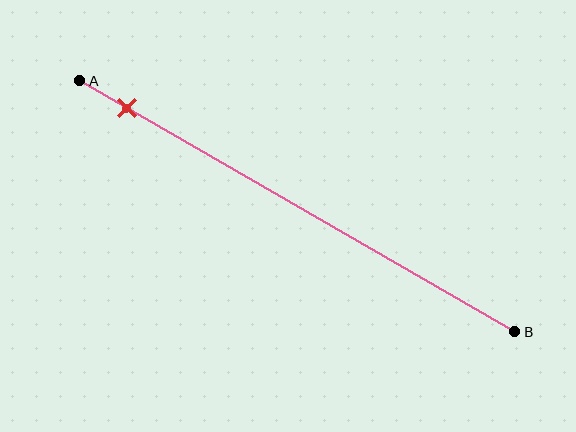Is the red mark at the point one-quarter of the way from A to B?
No, the mark is at about 10% from A, not at the 25% one-quarter point.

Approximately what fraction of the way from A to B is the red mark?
The red mark is approximately 10% of the way from A to B.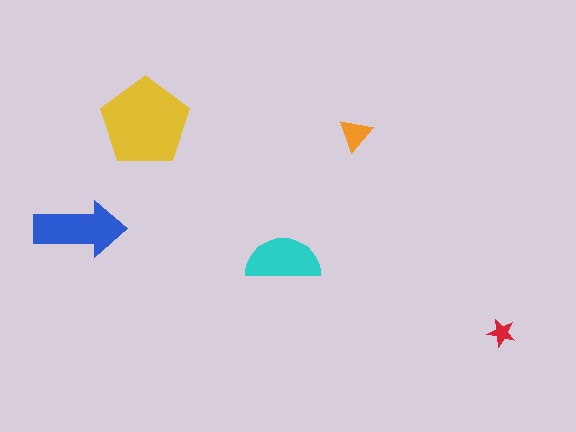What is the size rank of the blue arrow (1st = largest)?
2nd.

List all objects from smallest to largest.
The red star, the orange triangle, the cyan semicircle, the blue arrow, the yellow pentagon.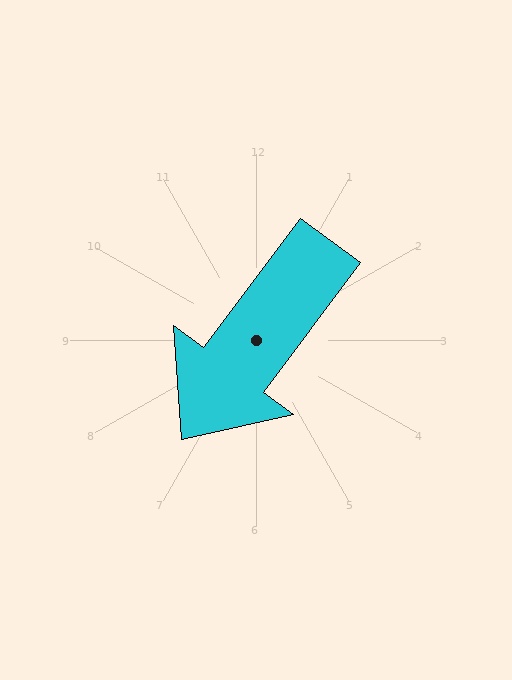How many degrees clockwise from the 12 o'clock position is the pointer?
Approximately 217 degrees.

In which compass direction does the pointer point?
Southwest.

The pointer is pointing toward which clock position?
Roughly 7 o'clock.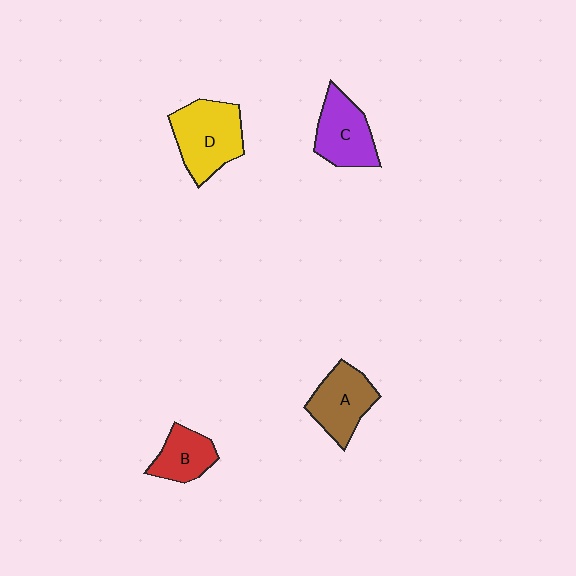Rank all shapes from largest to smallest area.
From largest to smallest: D (yellow), C (purple), A (brown), B (red).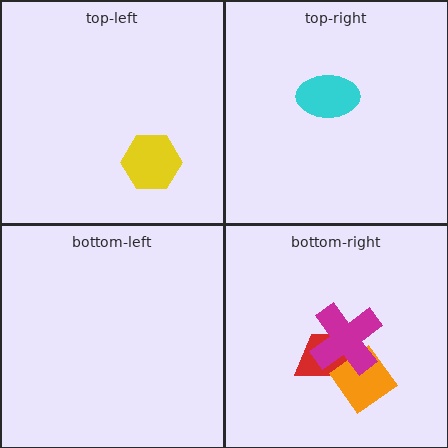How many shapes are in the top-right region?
1.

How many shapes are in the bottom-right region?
3.